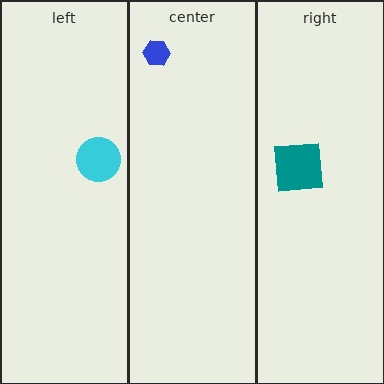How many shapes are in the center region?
1.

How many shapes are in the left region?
1.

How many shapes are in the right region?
1.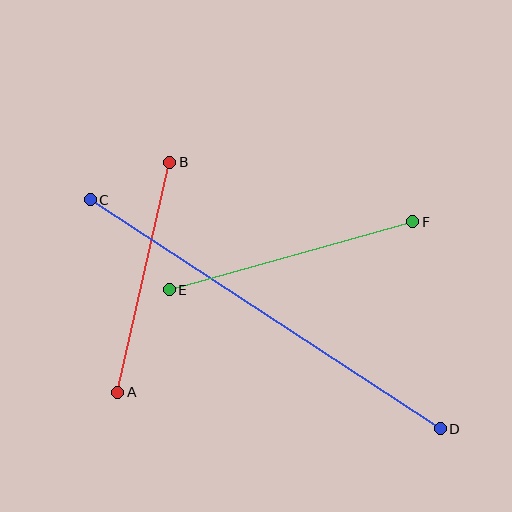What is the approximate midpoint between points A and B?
The midpoint is at approximately (144, 277) pixels.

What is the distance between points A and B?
The distance is approximately 236 pixels.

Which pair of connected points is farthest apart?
Points C and D are farthest apart.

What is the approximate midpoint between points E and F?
The midpoint is at approximately (291, 256) pixels.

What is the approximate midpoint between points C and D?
The midpoint is at approximately (265, 314) pixels.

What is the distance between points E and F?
The distance is approximately 253 pixels.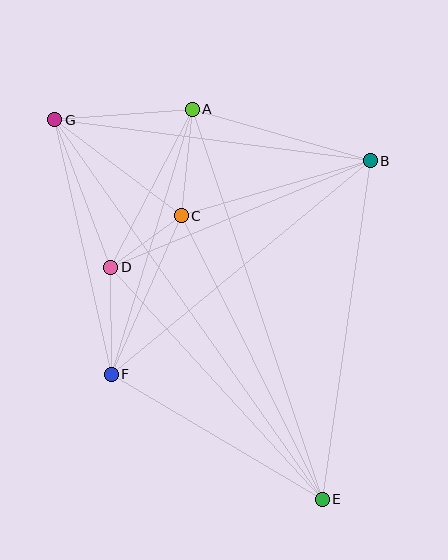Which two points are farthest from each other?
Points E and G are farthest from each other.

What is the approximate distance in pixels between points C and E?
The distance between C and E is approximately 317 pixels.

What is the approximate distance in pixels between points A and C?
The distance between A and C is approximately 107 pixels.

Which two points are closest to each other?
Points C and D are closest to each other.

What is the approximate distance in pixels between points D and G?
The distance between D and G is approximately 158 pixels.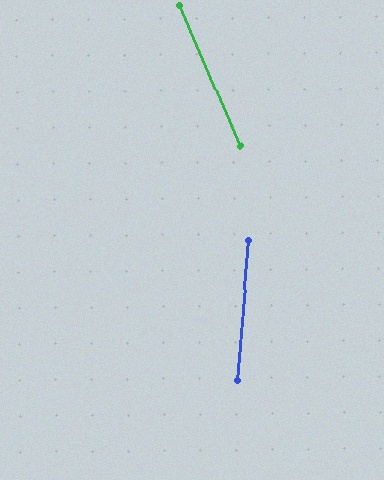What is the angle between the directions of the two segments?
Approximately 28 degrees.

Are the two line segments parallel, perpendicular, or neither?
Neither parallel nor perpendicular — they differ by about 28°.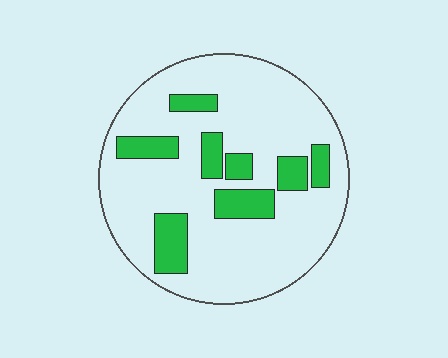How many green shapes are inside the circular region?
8.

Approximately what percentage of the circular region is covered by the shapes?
Approximately 20%.